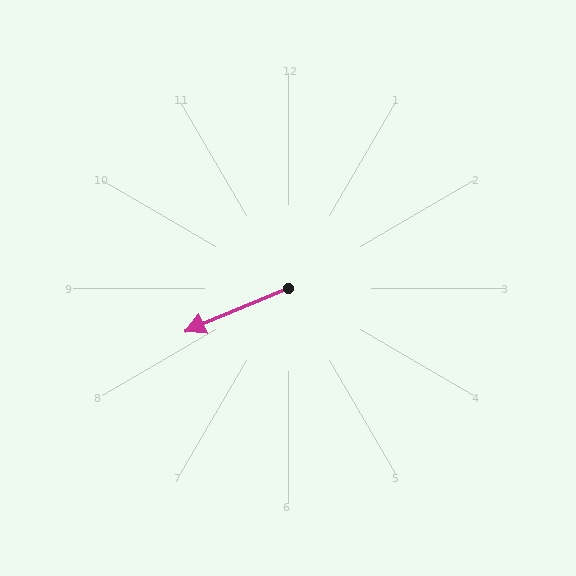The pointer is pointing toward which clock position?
Roughly 8 o'clock.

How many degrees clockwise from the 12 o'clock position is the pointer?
Approximately 247 degrees.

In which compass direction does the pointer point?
Southwest.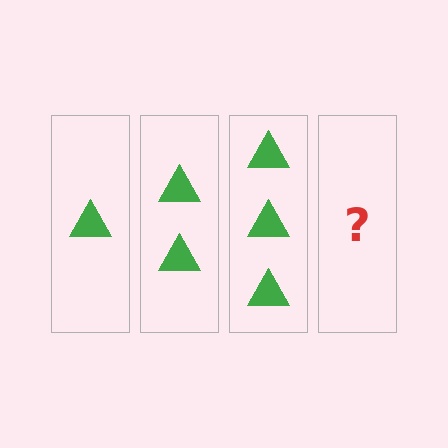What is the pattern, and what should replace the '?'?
The pattern is that each step adds one more triangle. The '?' should be 4 triangles.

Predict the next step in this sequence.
The next step is 4 triangles.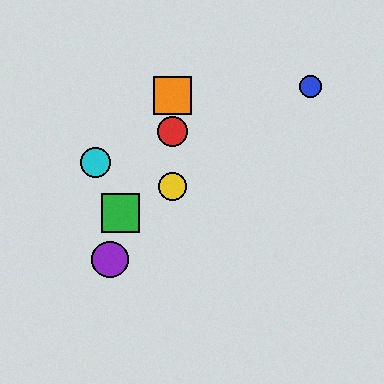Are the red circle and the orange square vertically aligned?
Yes, both are at x≈172.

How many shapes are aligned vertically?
3 shapes (the red circle, the yellow circle, the orange square) are aligned vertically.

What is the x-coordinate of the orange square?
The orange square is at x≈172.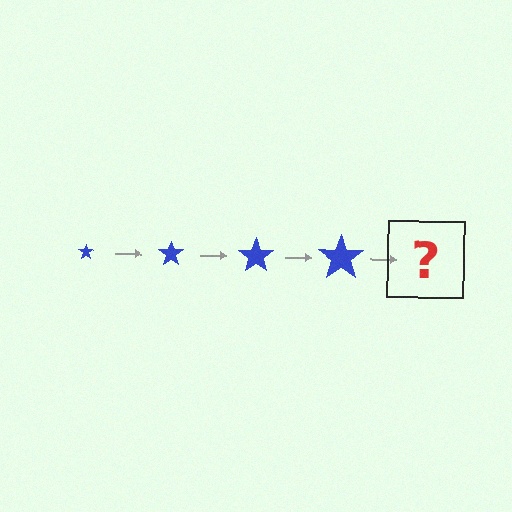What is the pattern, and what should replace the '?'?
The pattern is that the star gets progressively larger each step. The '?' should be a blue star, larger than the previous one.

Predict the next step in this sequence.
The next step is a blue star, larger than the previous one.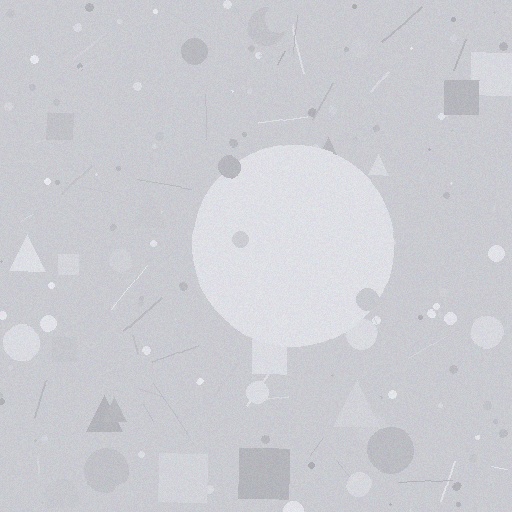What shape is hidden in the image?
A circle is hidden in the image.